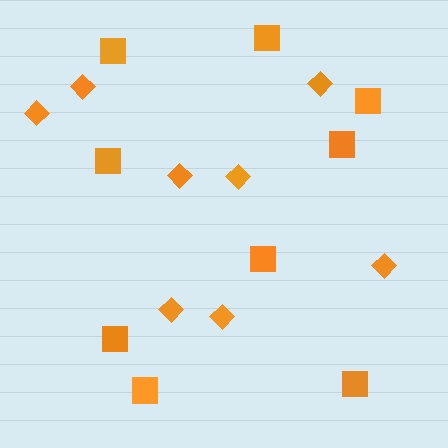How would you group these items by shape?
There are 2 groups: one group of squares (9) and one group of diamonds (8).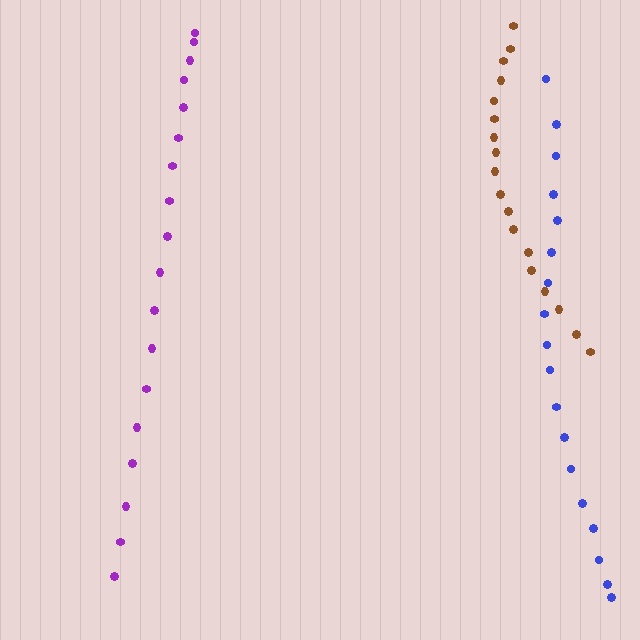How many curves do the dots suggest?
There are 3 distinct paths.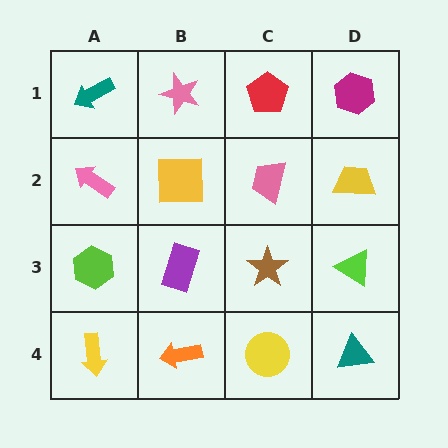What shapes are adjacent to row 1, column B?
A yellow square (row 2, column B), a teal arrow (row 1, column A), a red pentagon (row 1, column C).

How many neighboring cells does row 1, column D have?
2.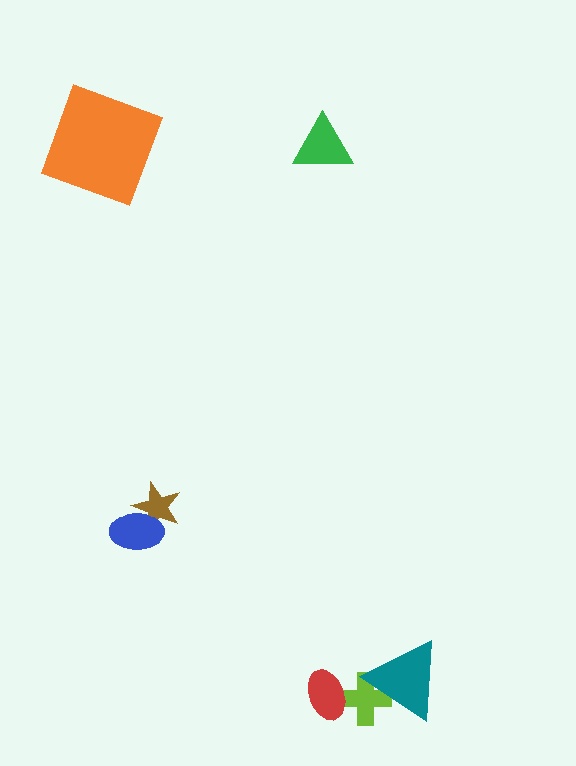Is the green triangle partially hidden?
No, no other shape covers it.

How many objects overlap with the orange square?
0 objects overlap with the orange square.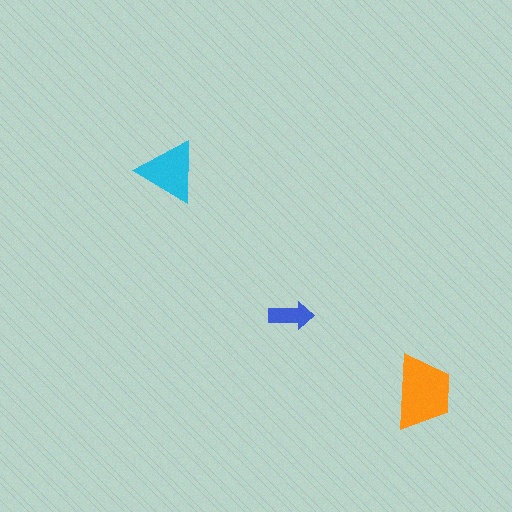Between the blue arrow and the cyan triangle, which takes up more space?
The cyan triangle.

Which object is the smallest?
The blue arrow.